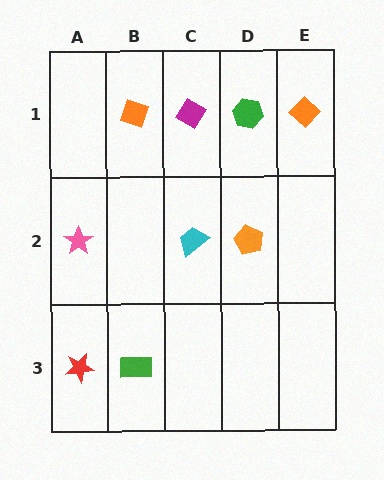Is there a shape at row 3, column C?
No, that cell is empty.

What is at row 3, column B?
A green rectangle.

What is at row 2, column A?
A pink star.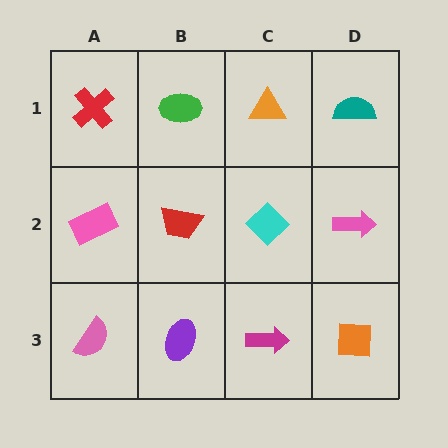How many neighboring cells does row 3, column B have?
3.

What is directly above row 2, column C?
An orange triangle.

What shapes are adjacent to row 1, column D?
A pink arrow (row 2, column D), an orange triangle (row 1, column C).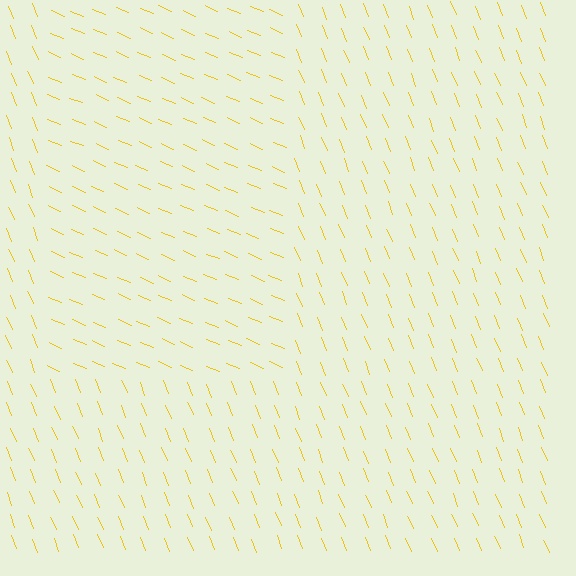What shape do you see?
I see a rectangle.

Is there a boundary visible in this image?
Yes, there is a texture boundary formed by a change in line orientation.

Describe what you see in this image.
The image is filled with small yellow line segments. A rectangle region in the image has lines oriented differently from the surrounding lines, creating a visible texture boundary.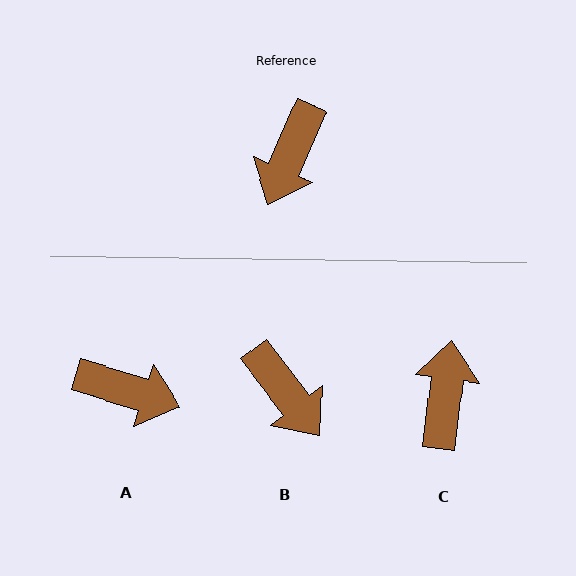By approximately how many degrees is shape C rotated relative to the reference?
Approximately 163 degrees clockwise.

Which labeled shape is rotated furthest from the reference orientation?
C, about 163 degrees away.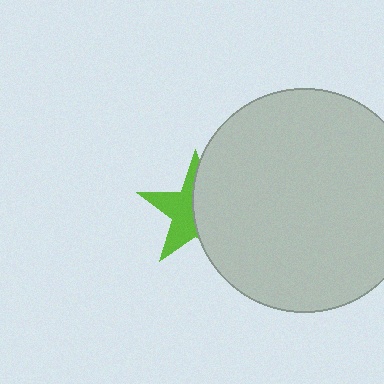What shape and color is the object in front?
The object in front is a light gray circle.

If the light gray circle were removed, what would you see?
You would see the complete lime star.